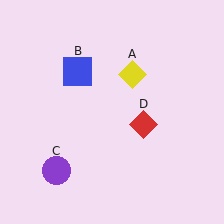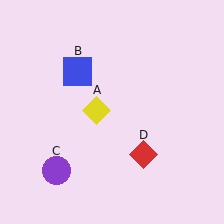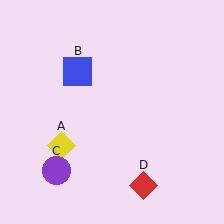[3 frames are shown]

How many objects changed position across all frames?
2 objects changed position: yellow diamond (object A), red diamond (object D).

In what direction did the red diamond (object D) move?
The red diamond (object D) moved down.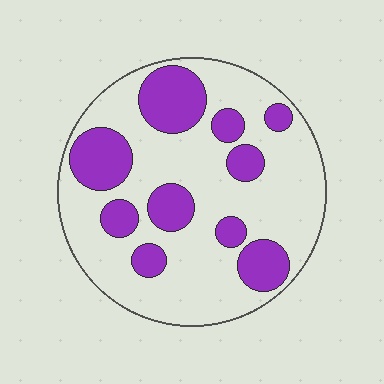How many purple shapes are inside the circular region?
10.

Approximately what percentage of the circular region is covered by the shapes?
Approximately 30%.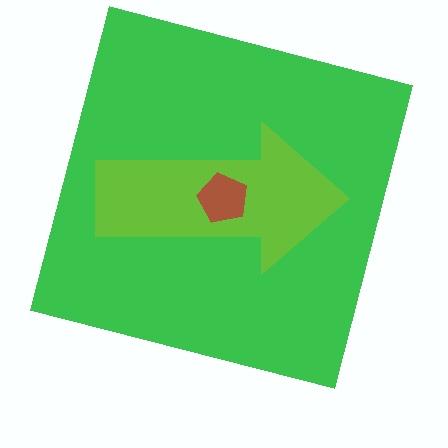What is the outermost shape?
The green square.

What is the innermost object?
The brown pentagon.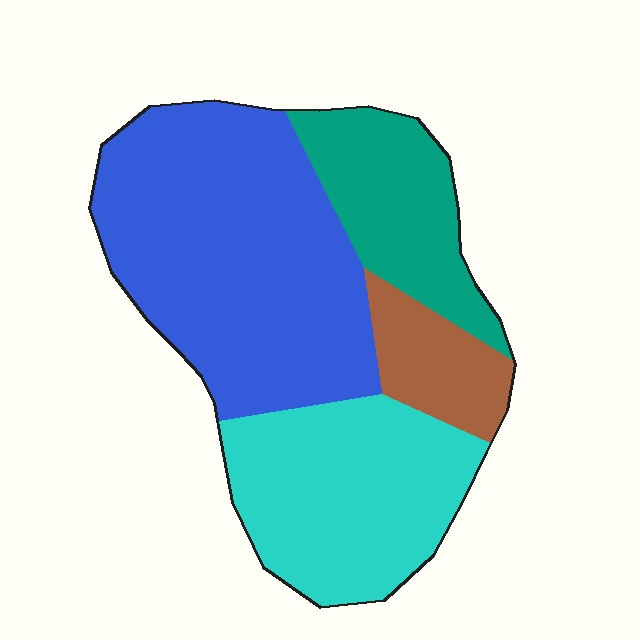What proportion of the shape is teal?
Teal covers around 15% of the shape.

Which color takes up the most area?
Blue, at roughly 45%.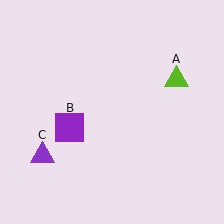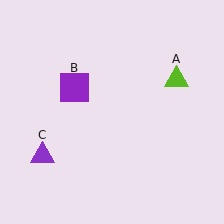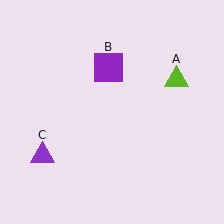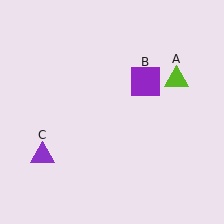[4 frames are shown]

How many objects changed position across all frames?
1 object changed position: purple square (object B).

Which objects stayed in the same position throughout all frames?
Lime triangle (object A) and purple triangle (object C) remained stationary.